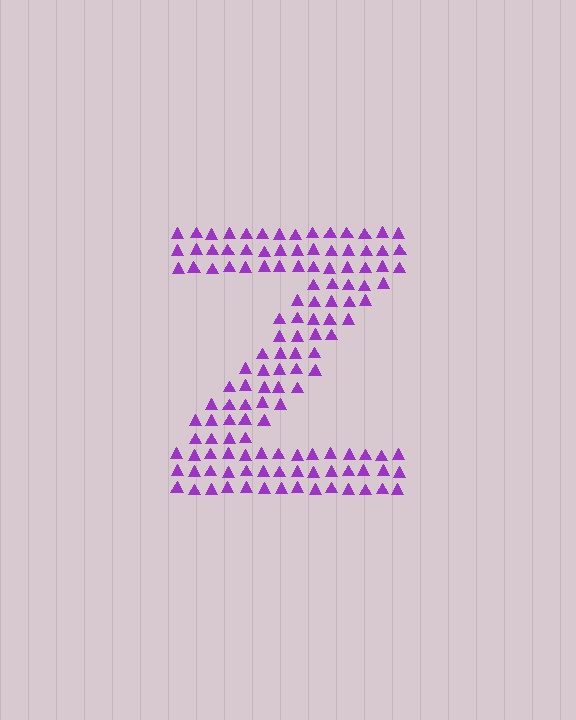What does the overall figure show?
The overall figure shows the letter Z.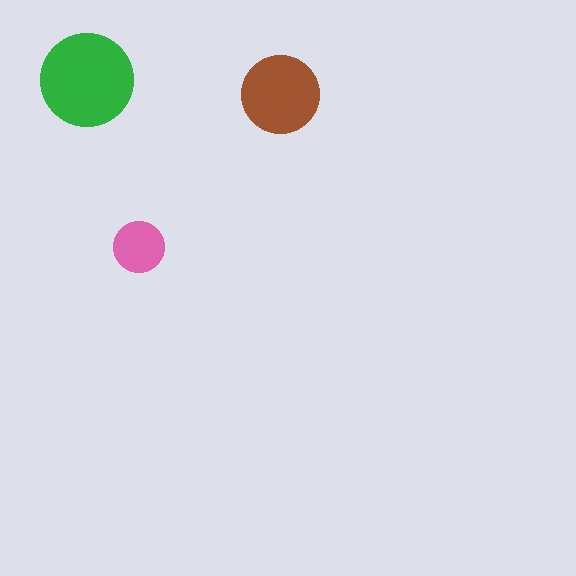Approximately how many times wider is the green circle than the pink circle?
About 2 times wider.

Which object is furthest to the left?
The green circle is leftmost.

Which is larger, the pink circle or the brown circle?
The brown one.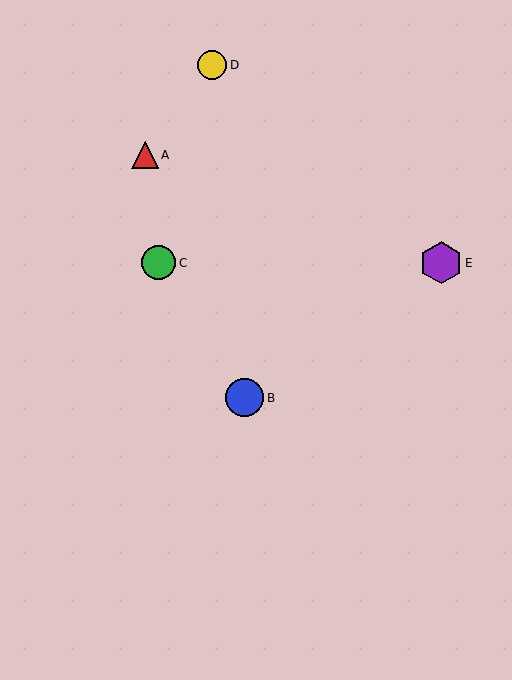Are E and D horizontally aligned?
No, E is at y≈263 and D is at y≈65.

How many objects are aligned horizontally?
2 objects (C, E) are aligned horizontally.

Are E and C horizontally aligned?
Yes, both are at y≈263.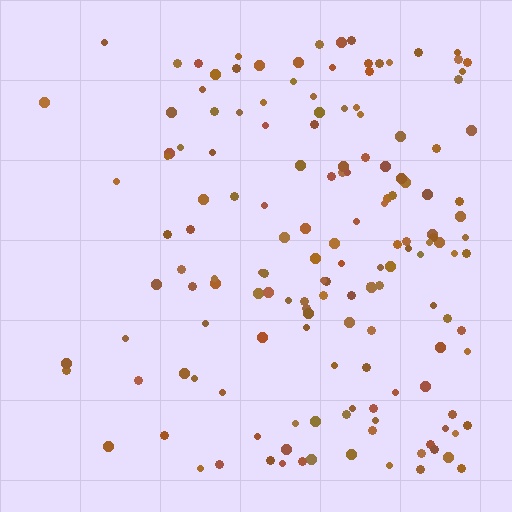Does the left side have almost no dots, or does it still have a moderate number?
Still a moderate number, just noticeably fewer than the right.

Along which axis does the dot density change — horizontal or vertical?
Horizontal.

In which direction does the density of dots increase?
From left to right, with the right side densest.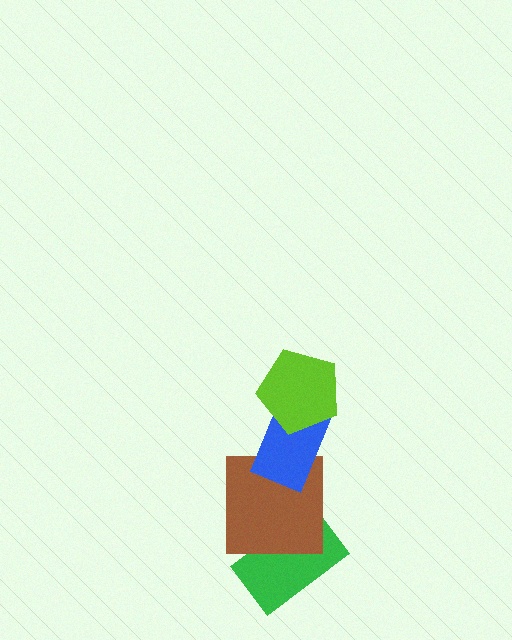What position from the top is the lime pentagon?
The lime pentagon is 1st from the top.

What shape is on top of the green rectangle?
The brown square is on top of the green rectangle.